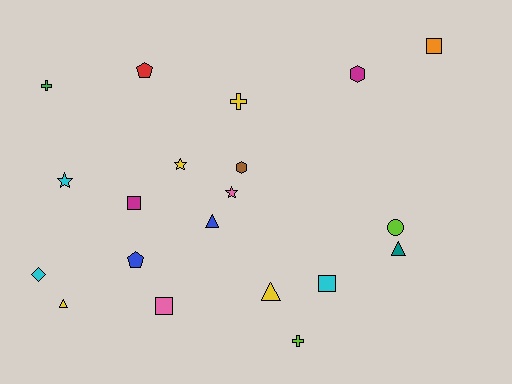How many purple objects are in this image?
There are no purple objects.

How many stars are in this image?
There are 3 stars.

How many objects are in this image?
There are 20 objects.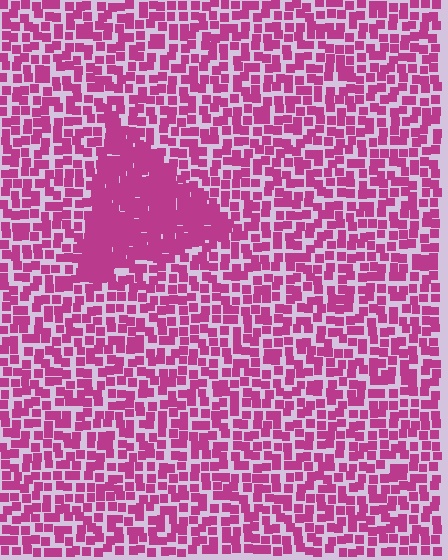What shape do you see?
I see a triangle.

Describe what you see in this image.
The image contains small magenta elements arranged at two different densities. A triangle-shaped region is visible where the elements are more densely packed than the surrounding area.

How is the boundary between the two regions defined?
The boundary is defined by a change in element density (approximately 2.2x ratio). All elements are the same color, size, and shape.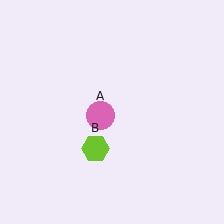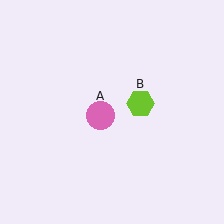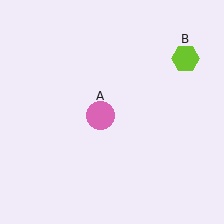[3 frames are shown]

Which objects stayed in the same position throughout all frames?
Pink circle (object A) remained stationary.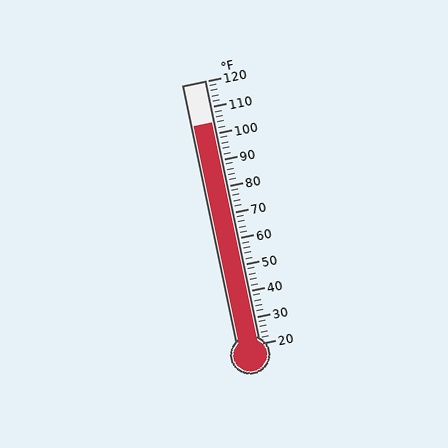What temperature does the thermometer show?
The thermometer shows approximately 104°F.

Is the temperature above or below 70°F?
The temperature is above 70°F.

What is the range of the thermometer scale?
The thermometer scale ranges from 20°F to 120°F.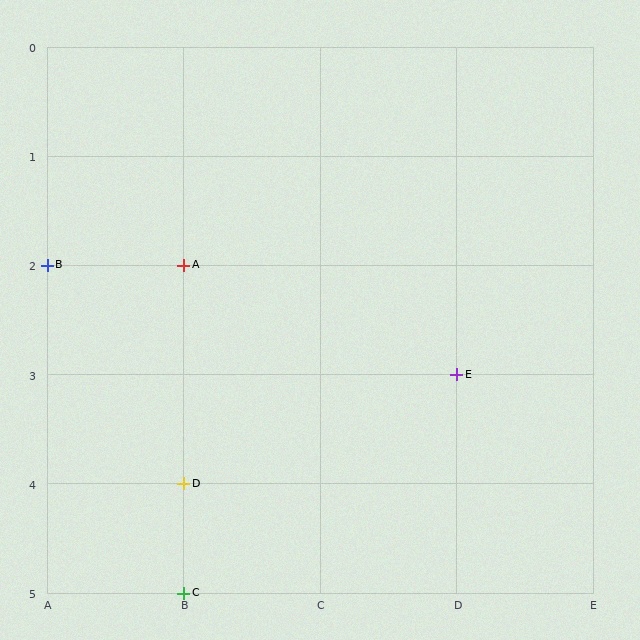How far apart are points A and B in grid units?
Points A and B are 1 column apart.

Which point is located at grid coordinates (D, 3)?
Point E is at (D, 3).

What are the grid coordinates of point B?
Point B is at grid coordinates (A, 2).